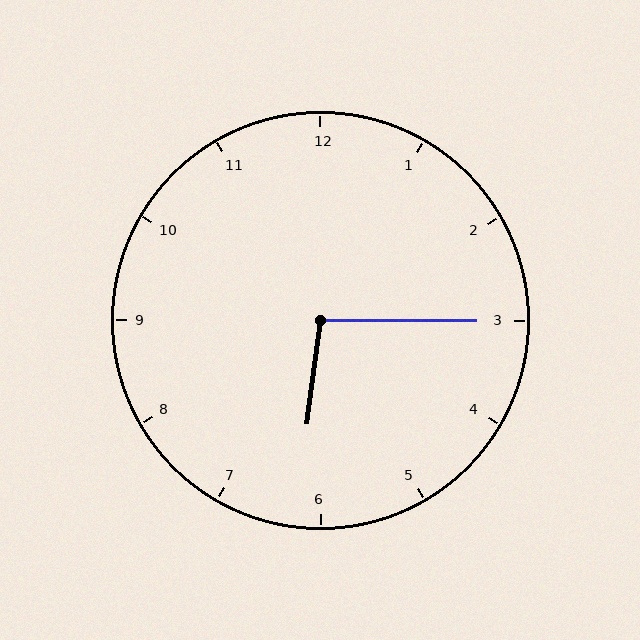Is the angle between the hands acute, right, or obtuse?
It is obtuse.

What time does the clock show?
6:15.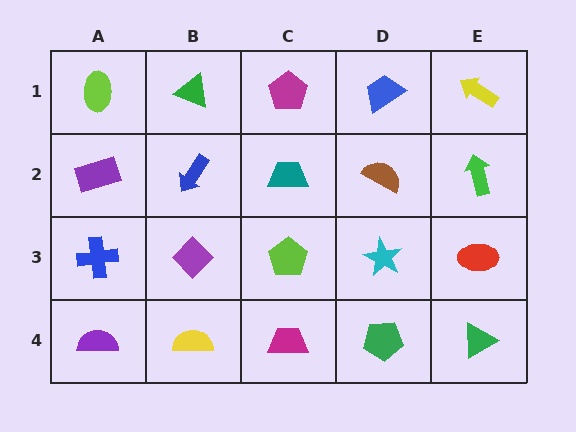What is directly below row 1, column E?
A green arrow.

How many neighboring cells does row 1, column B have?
3.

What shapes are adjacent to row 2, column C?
A magenta pentagon (row 1, column C), a lime pentagon (row 3, column C), a blue arrow (row 2, column B), a brown semicircle (row 2, column D).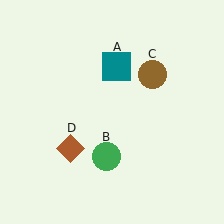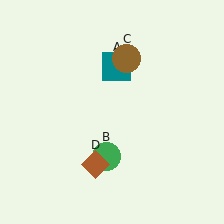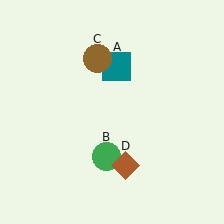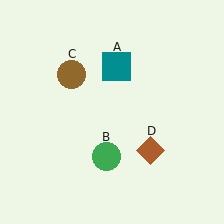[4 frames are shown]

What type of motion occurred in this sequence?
The brown circle (object C), brown diamond (object D) rotated counterclockwise around the center of the scene.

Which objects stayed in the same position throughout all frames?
Teal square (object A) and green circle (object B) remained stationary.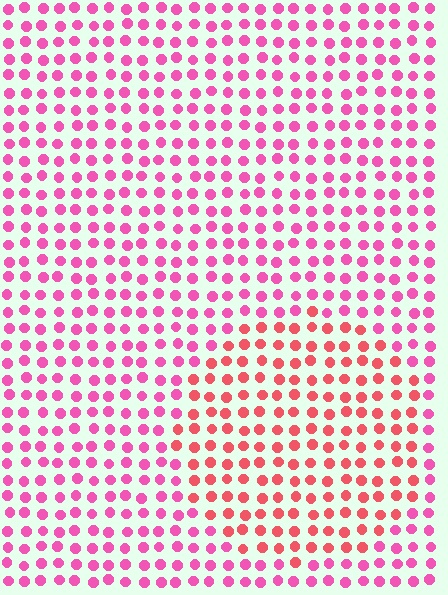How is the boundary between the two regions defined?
The boundary is defined purely by a slight shift in hue (about 31 degrees). Spacing, size, and orientation are identical on both sides.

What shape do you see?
I see a circle.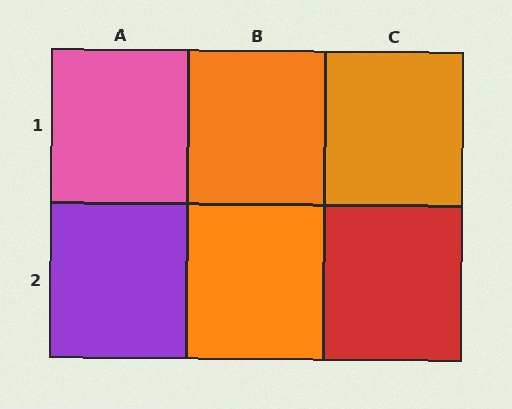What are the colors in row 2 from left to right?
Purple, orange, red.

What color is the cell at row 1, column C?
Orange.